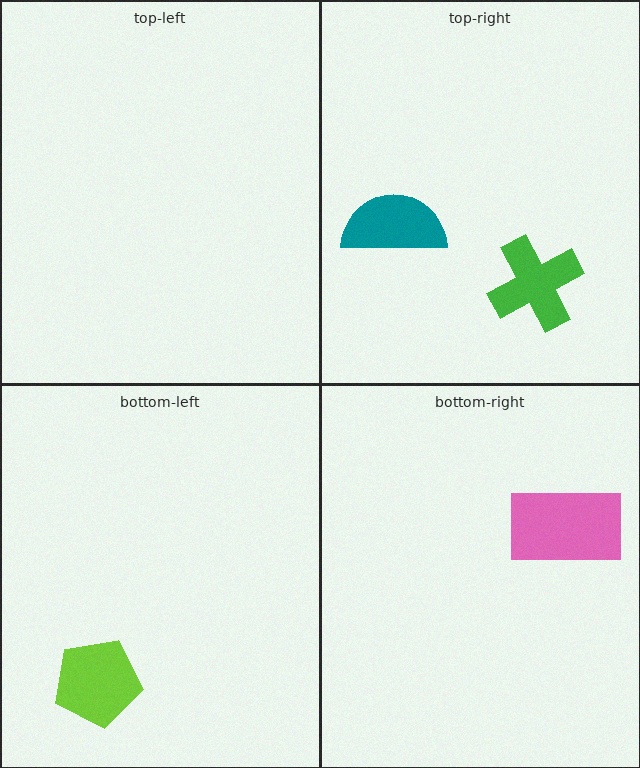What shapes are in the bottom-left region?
The lime pentagon.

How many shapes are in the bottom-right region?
1.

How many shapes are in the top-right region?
2.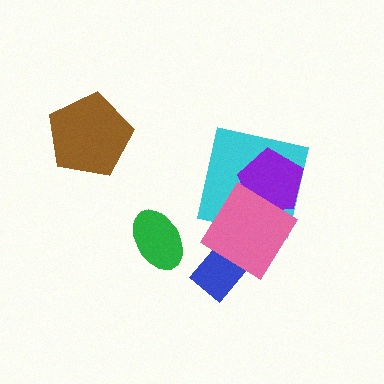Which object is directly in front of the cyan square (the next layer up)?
The purple pentagon is directly in front of the cyan square.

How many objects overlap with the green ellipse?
0 objects overlap with the green ellipse.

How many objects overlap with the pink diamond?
3 objects overlap with the pink diamond.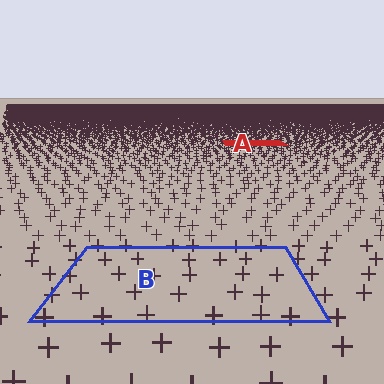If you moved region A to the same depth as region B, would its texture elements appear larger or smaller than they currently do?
They would appear larger. At a closer depth, the same texture elements are projected at a bigger on-screen size.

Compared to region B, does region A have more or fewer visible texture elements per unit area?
Region A has more texture elements per unit area — they are packed more densely because it is farther away.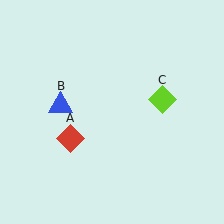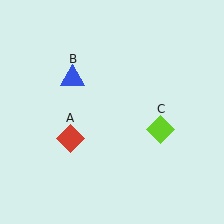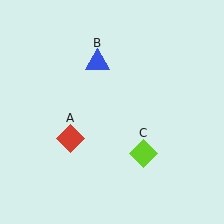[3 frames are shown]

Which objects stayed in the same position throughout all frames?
Red diamond (object A) remained stationary.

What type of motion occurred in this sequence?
The blue triangle (object B), lime diamond (object C) rotated clockwise around the center of the scene.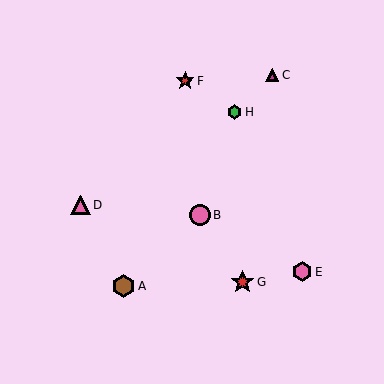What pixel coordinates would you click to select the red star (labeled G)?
Click at (242, 282) to select the red star G.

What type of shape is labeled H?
Shape H is a green hexagon.